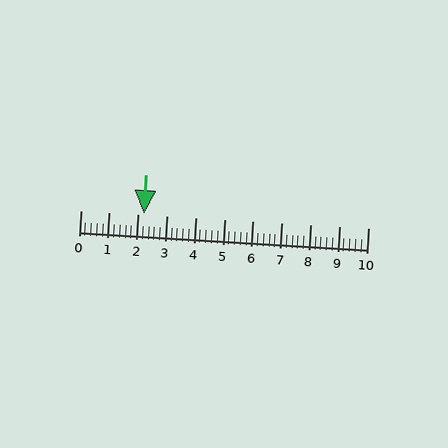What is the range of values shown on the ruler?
The ruler shows values from 0 to 10.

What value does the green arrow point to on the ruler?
The green arrow points to approximately 2.2.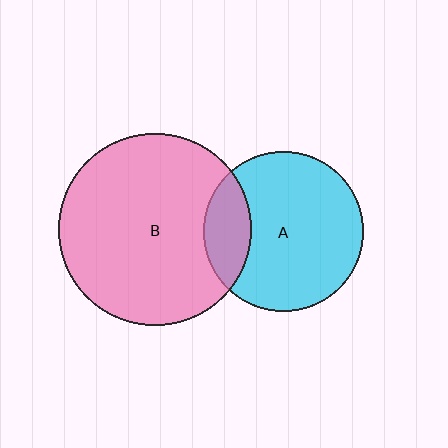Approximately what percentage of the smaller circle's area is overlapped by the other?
Approximately 20%.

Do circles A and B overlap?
Yes.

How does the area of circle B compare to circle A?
Approximately 1.4 times.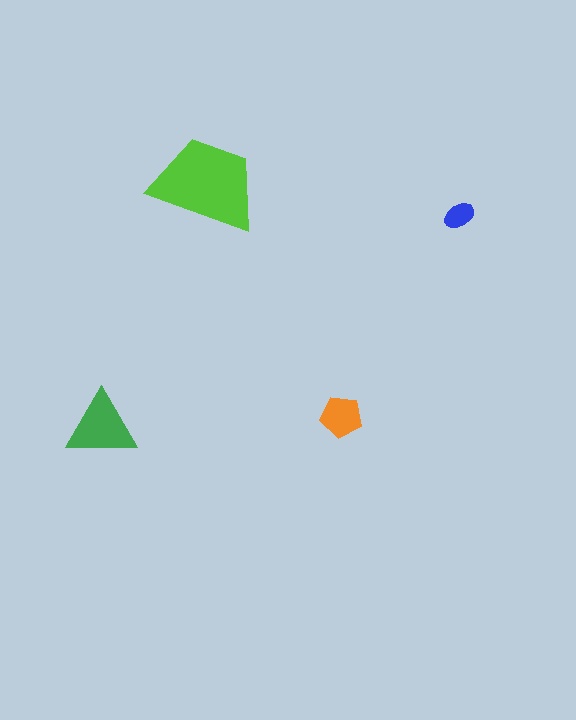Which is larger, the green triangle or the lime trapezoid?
The lime trapezoid.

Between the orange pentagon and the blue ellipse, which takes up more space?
The orange pentagon.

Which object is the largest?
The lime trapezoid.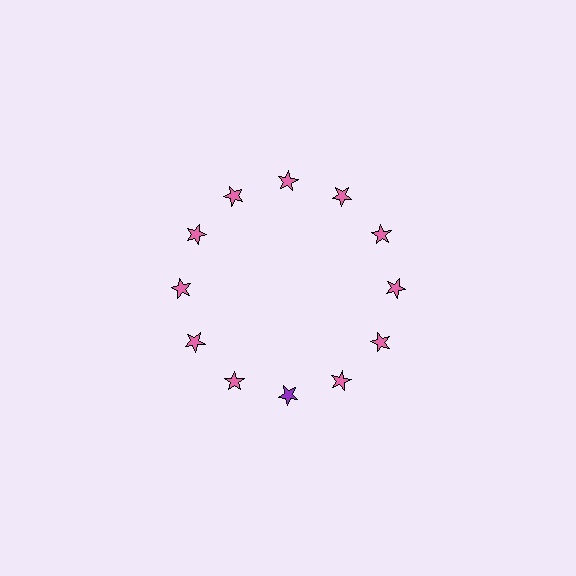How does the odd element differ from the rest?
It has a different color: purple instead of pink.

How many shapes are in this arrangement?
There are 12 shapes arranged in a ring pattern.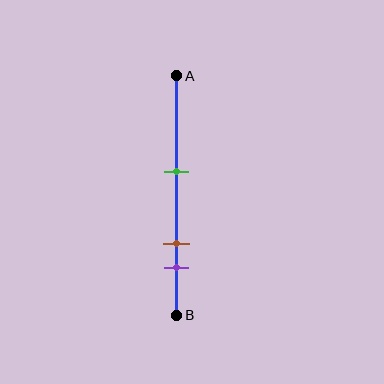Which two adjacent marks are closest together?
The brown and purple marks are the closest adjacent pair.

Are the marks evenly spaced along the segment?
No, the marks are not evenly spaced.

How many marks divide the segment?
There are 3 marks dividing the segment.